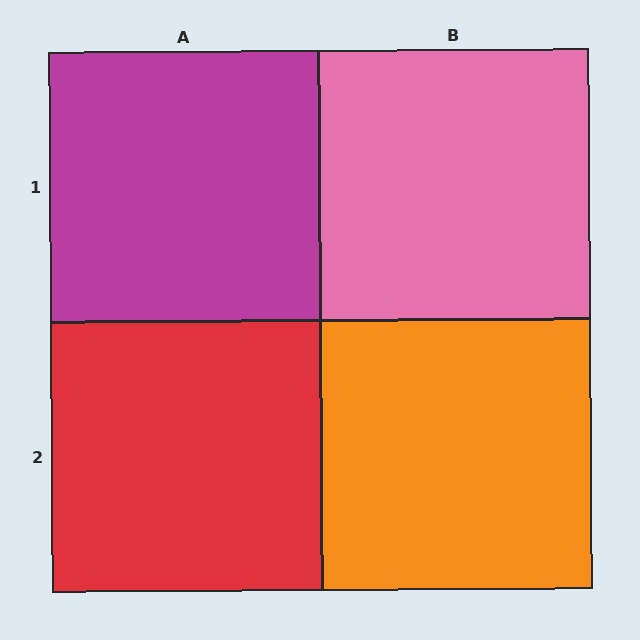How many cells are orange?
1 cell is orange.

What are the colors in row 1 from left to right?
Magenta, pink.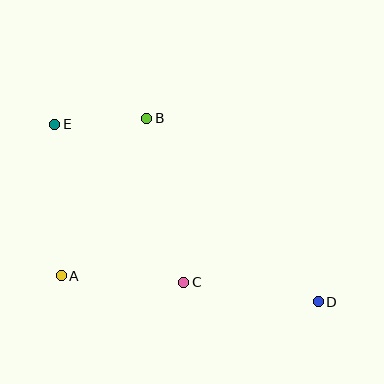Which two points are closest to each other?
Points B and E are closest to each other.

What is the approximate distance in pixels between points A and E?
The distance between A and E is approximately 152 pixels.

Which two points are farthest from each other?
Points D and E are farthest from each other.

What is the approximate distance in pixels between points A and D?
The distance between A and D is approximately 258 pixels.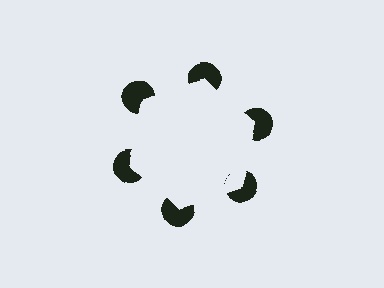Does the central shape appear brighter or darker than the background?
It typically appears slightly brighter than the background, even though no actual brightness change is drawn.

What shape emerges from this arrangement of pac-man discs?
An illusory hexagon — its edges are inferred from the aligned wedge cuts in the pac-man discs, not physically drawn.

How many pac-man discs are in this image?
There are 6 — one at each vertex of the illusory hexagon.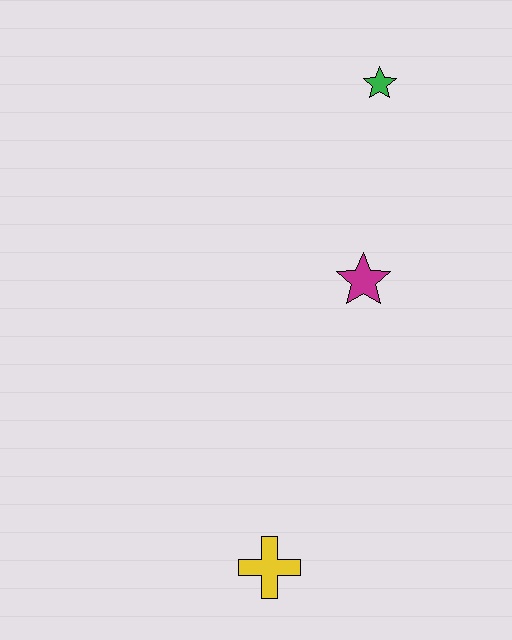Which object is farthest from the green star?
The yellow cross is farthest from the green star.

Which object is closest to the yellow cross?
The magenta star is closest to the yellow cross.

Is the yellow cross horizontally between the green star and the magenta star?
No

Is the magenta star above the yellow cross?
Yes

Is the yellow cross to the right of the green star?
No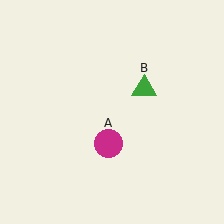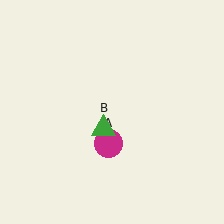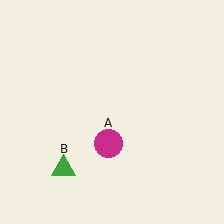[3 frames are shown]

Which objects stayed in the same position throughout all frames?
Magenta circle (object A) remained stationary.